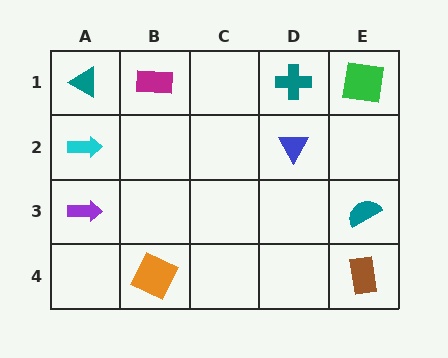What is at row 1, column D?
A teal cross.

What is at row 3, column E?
A teal semicircle.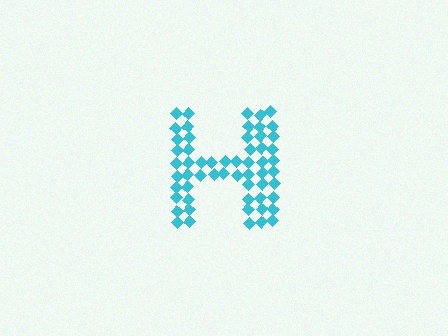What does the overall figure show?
The overall figure shows the letter H.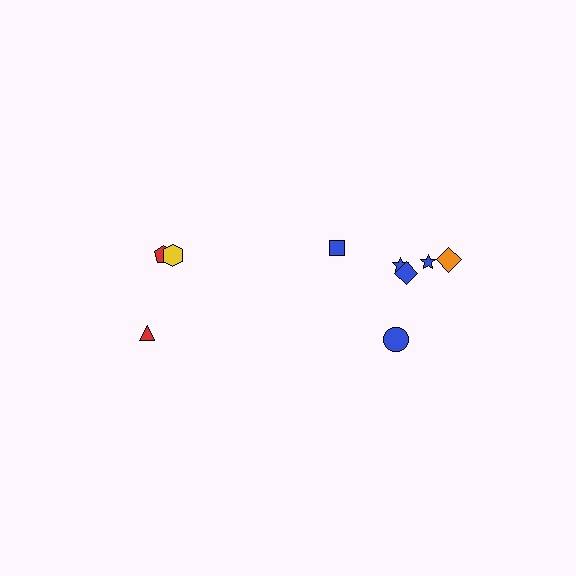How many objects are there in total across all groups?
There are 9 objects.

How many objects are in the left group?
There are 3 objects.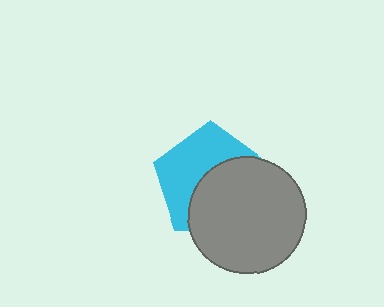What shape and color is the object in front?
The object in front is a gray circle.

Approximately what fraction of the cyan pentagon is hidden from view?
Roughly 51% of the cyan pentagon is hidden behind the gray circle.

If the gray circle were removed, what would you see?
You would see the complete cyan pentagon.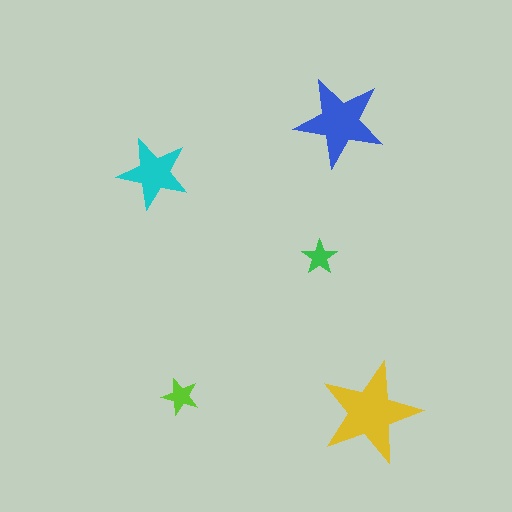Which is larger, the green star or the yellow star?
The yellow one.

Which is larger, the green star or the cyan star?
The cyan one.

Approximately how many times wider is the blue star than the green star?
About 2.5 times wider.